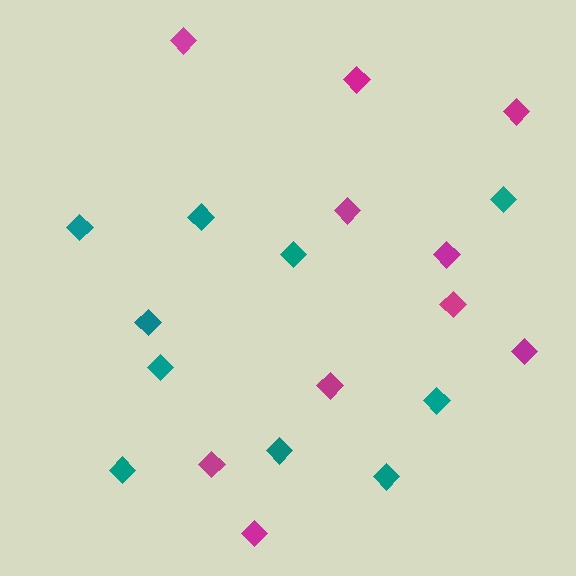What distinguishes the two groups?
There are 2 groups: one group of teal diamonds (10) and one group of magenta diamonds (10).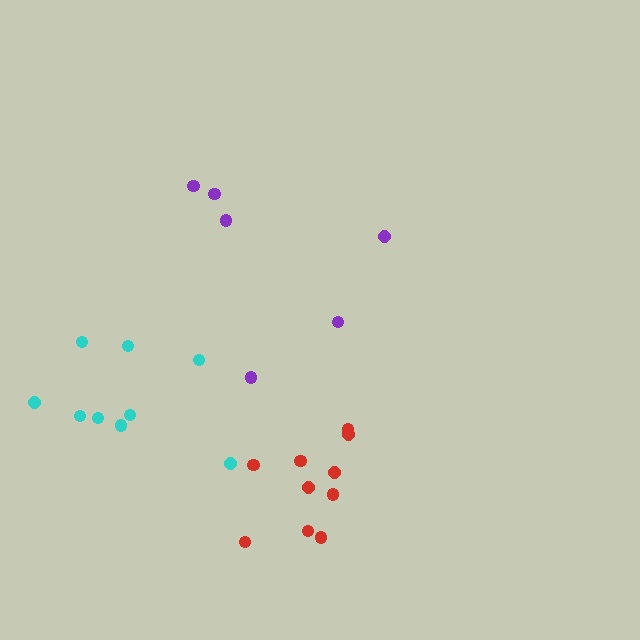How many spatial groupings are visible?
There are 3 spatial groupings.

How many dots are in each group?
Group 1: 6 dots, Group 2: 10 dots, Group 3: 9 dots (25 total).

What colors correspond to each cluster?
The clusters are colored: purple, red, cyan.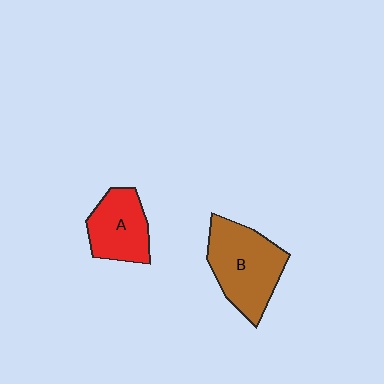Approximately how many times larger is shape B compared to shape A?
Approximately 1.4 times.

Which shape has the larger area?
Shape B (brown).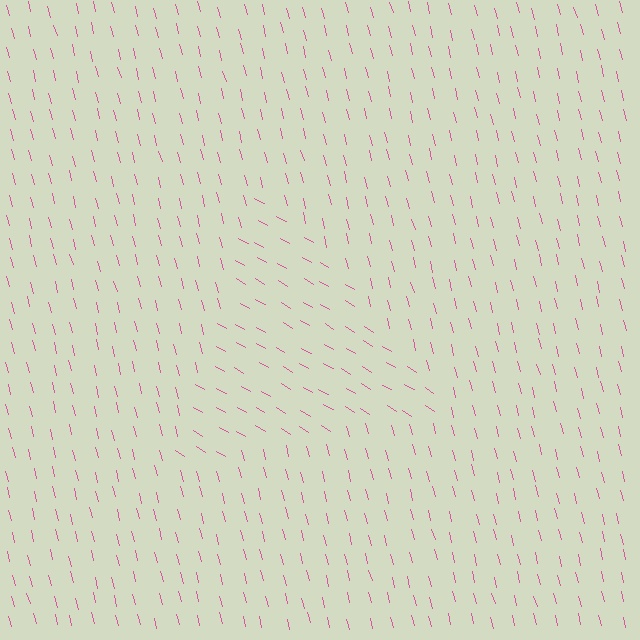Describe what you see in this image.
The image is filled with small pink line segments. A triangle region in the image has lines oriented differently from the surrounding lines, creating a visible texture boundary.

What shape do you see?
I see a triangle.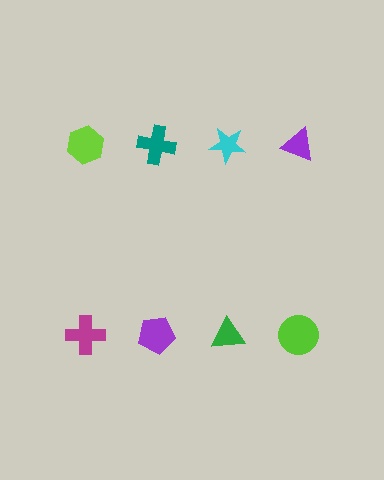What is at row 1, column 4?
A purple triangle.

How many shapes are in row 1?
4 shapes.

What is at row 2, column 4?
A lime circle.